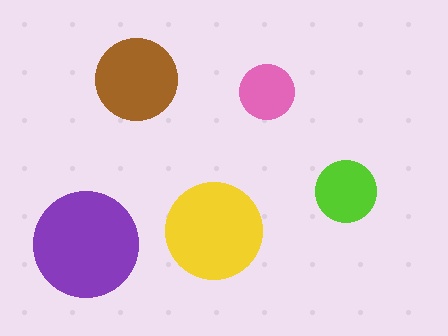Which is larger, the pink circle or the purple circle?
The purple one.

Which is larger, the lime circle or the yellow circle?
The yellow one.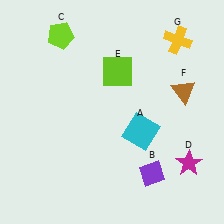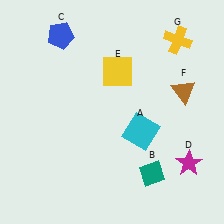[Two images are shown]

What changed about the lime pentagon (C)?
In Image 1, C is lime. In Image 2, it changed to blue.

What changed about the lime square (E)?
In Image 1, E is lime. In Image 2, it changed to yellow.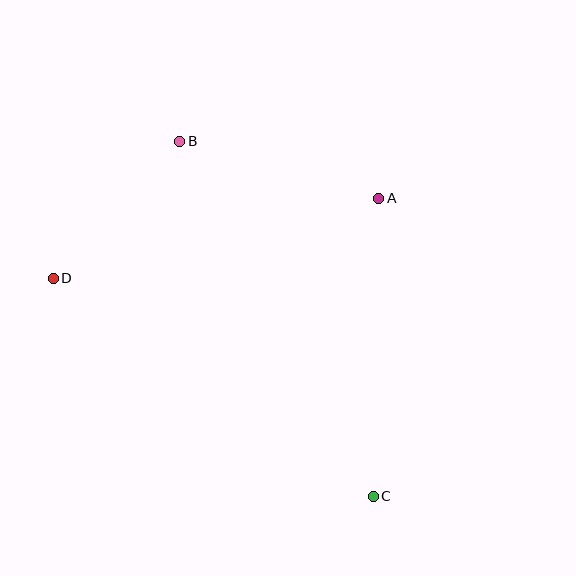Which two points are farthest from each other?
Points B and C are farthest from each other.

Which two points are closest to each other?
Points B and D are closest to each other.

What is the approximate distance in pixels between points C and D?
The distance between C and D is approximately 387 pixels.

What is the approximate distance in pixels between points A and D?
The distance between A and D is approximately 335 pixels.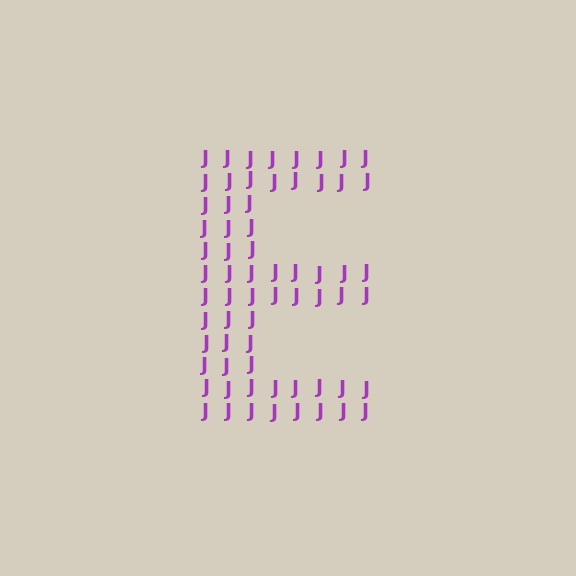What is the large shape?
The large shape is the letter E.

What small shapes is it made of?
It is made of small letter J's.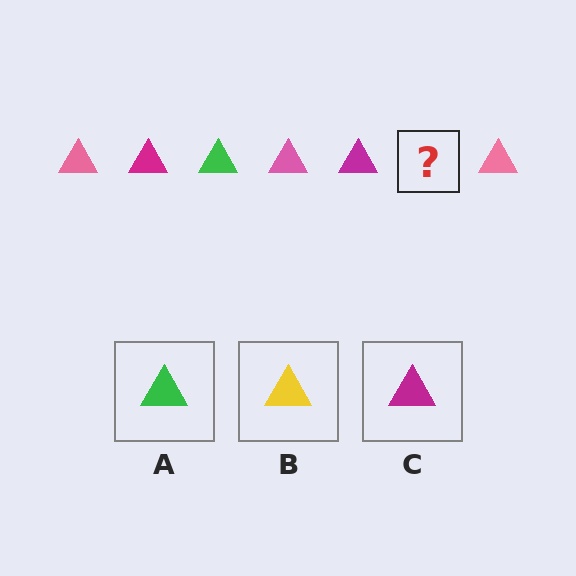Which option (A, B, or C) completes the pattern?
A.